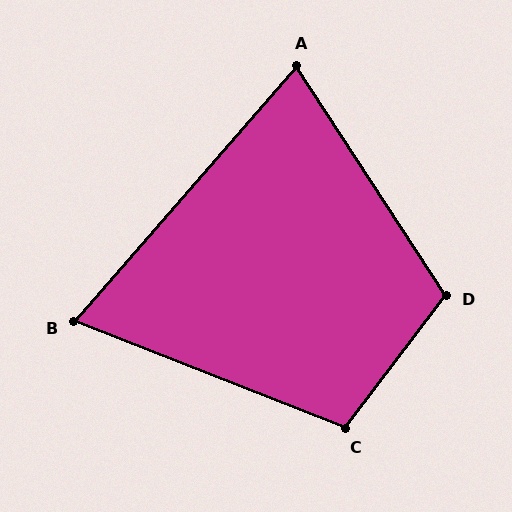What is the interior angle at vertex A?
Approximately 74 degrees (acute).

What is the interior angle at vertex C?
Approximately 106 degrees (obtuse).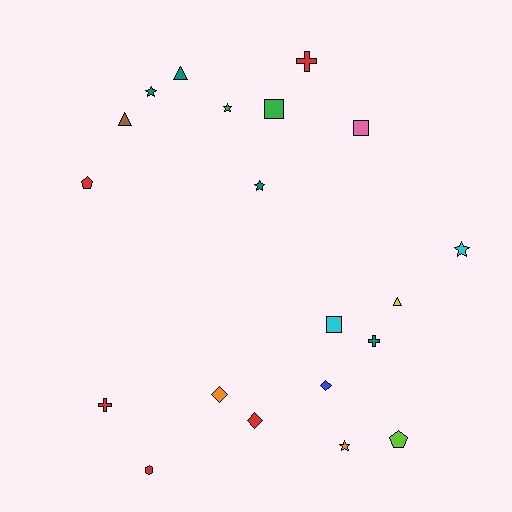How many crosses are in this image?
There are 3 crosses.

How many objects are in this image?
There are 20 objects.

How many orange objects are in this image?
There are 2 orange objects.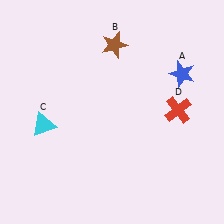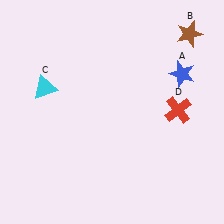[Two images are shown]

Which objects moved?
The objects that moved are: the brown star (B), the cyan triangle (C).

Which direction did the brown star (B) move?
The brown star (B) moved right.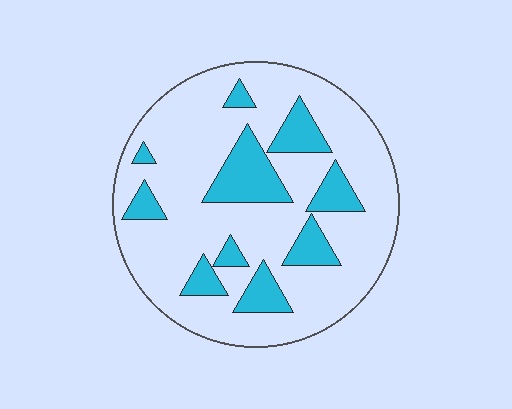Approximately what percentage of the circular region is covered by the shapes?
Approximately 20%.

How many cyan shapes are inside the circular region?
10.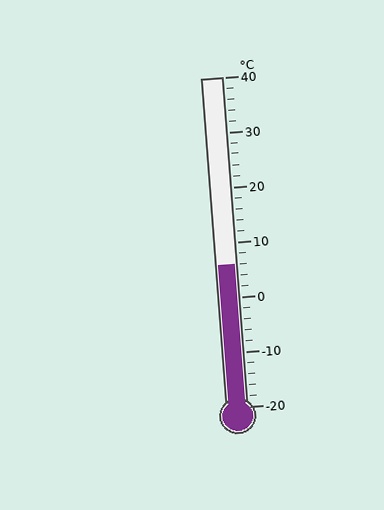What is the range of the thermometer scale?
The thermometer scale ranges from -20°C to 40°C.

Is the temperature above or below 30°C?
The temperature is below 30°C.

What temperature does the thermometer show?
The thermometer shows approximately 6°C.